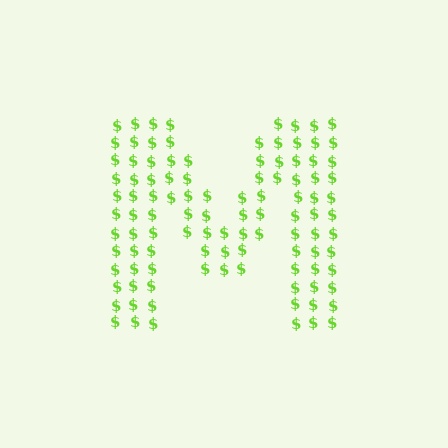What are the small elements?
The small elements are dollar signs.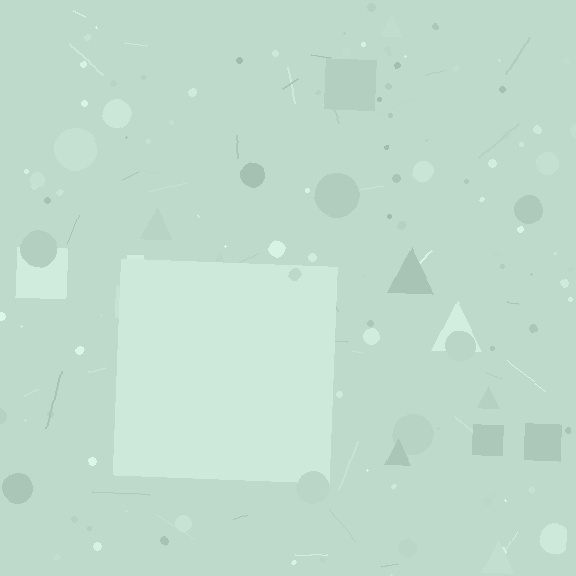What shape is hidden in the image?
A square is hidden in the image.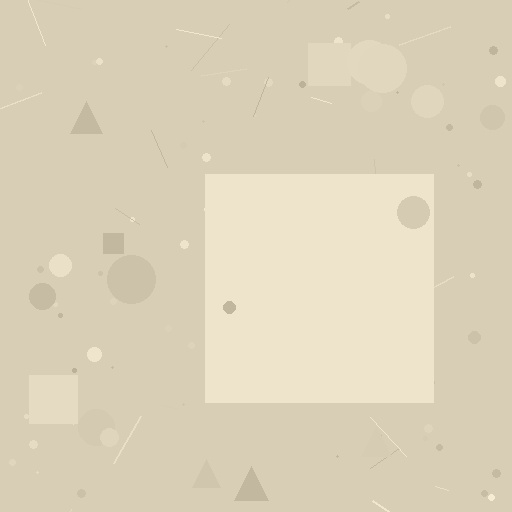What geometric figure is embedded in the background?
A square is embedded in the background.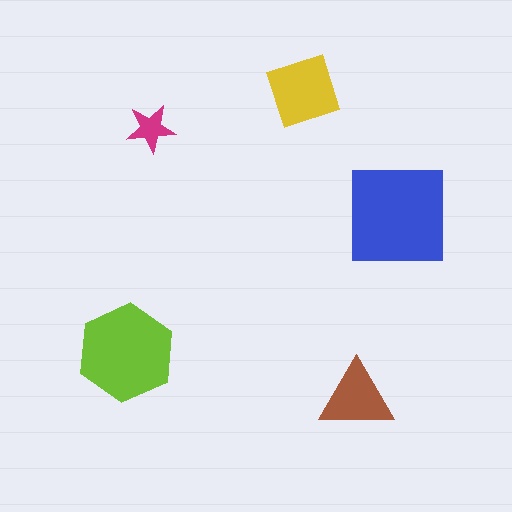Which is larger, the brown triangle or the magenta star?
The brown triangle.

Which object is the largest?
The blue square.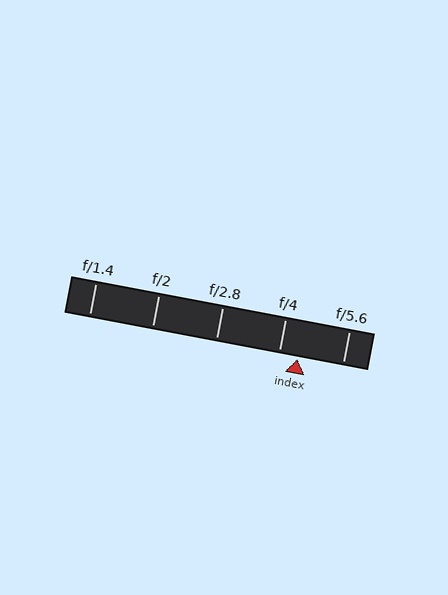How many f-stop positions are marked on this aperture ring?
There are 5 f-stop positions marked.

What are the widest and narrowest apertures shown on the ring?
The widest aperture shown is f/1.4 and the narrowest is f/5.6.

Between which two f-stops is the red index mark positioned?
The index mark is between f/4 and f/5.6.